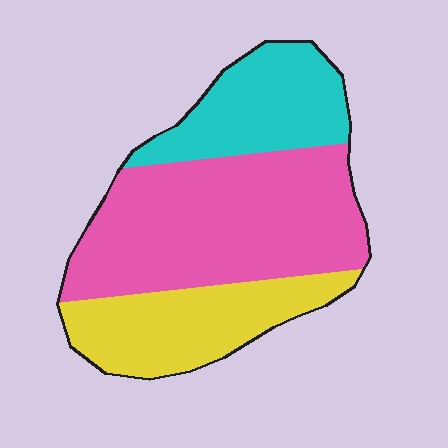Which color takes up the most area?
Pink, at roughly 50%.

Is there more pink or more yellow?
Pink.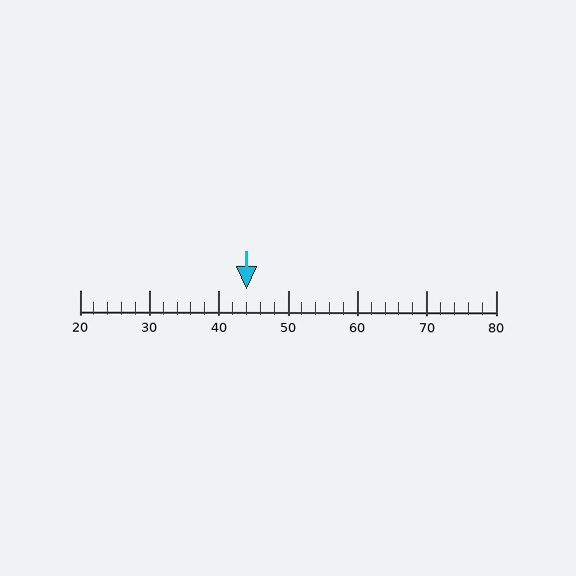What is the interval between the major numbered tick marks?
The major tick marks are spaced 10 units apart.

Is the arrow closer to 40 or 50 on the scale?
The arrow is closer to 40.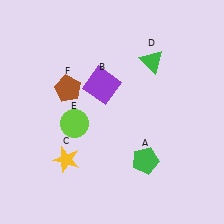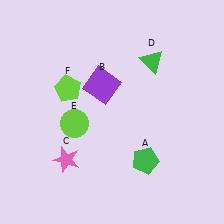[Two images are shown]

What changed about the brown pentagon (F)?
In Image 1, F is brown. In Image 2, it changed to lime.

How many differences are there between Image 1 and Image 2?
There are 2 differences between the two images.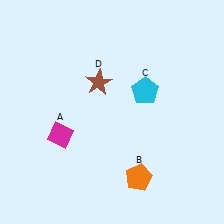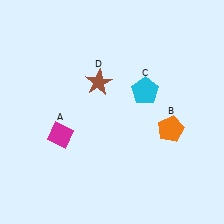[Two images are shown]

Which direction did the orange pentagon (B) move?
The orange pentagon (B) moved up.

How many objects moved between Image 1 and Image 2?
1 object moved between the two images.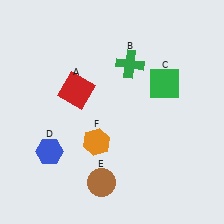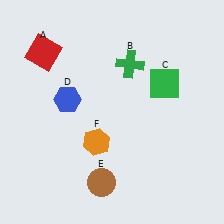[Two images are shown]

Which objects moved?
The objects that moved are: the red square (A), the blue hexagon (D).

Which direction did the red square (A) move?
The red square (A) moved up.